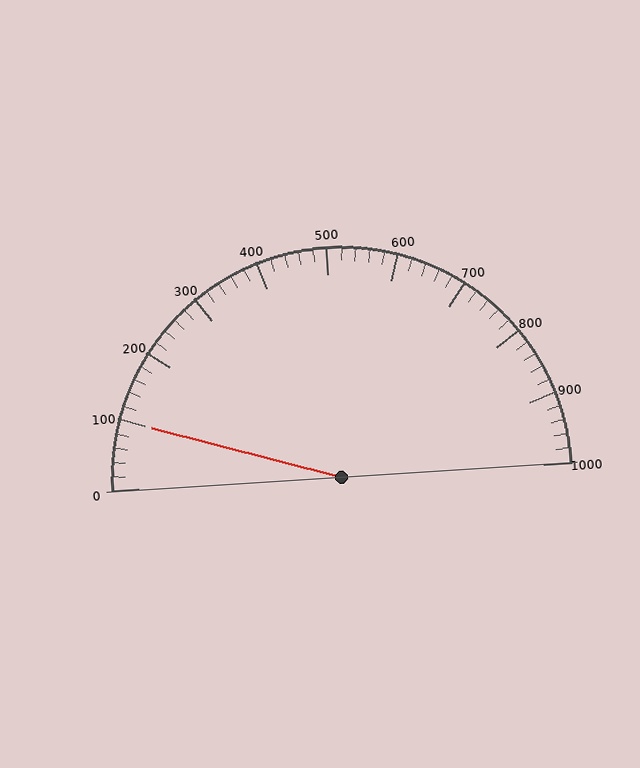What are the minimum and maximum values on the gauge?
The gauge ranges from 0 to 1000.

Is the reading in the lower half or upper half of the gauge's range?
The reading is in the lower half of the range (0 to 1000).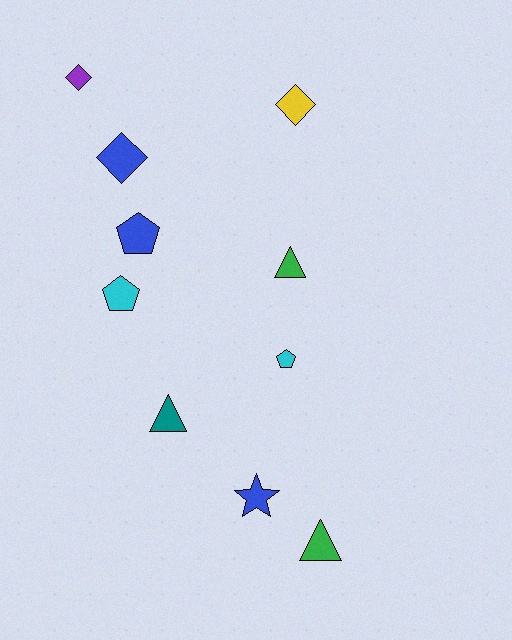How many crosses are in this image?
There are no crosses.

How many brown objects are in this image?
There are no brown objects.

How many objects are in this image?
There are 10 objects.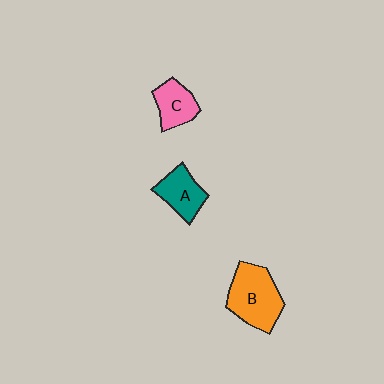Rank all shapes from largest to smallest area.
From largest to smallest: B (orange), A (teal), C (pink).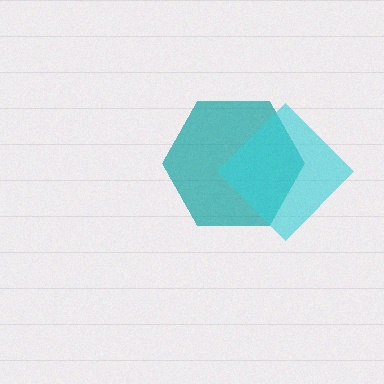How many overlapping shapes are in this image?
There are 2 overlapping shapes in the image.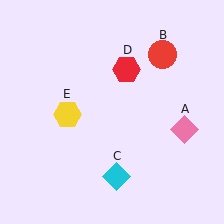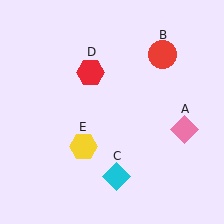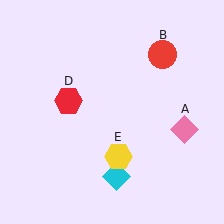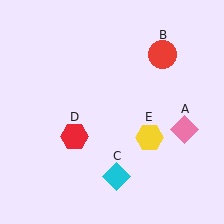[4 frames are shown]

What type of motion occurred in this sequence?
The red hexagon (object D), yellow hexagon (object E) rotated counterclockwise around the center of the scene.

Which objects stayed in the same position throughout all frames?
Pink diamond (object A) and red circle (object B) and cyan diamond (object C) remained stationary.